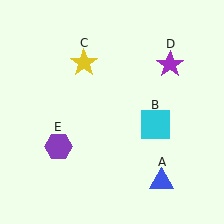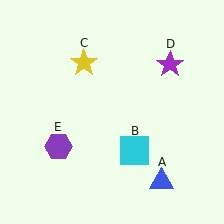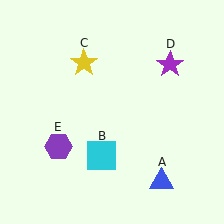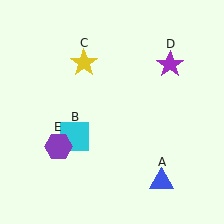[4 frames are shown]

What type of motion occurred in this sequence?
The cyan square (object B) rotated clockwise around the center of the scene.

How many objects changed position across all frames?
1 object changed position: cyan square (object B).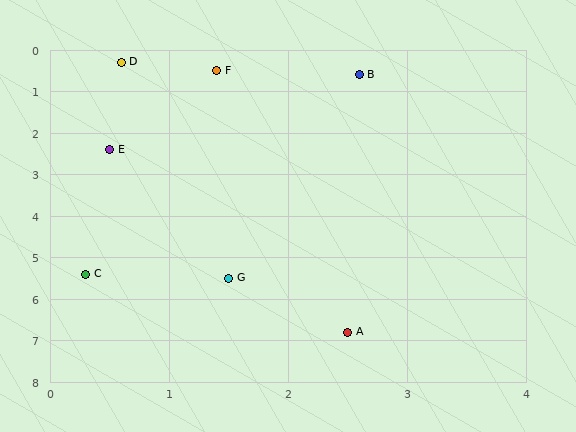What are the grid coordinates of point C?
Point C is at approximately (0.3, 5.4).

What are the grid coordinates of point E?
Point E is at approximately (0.5, 2.4).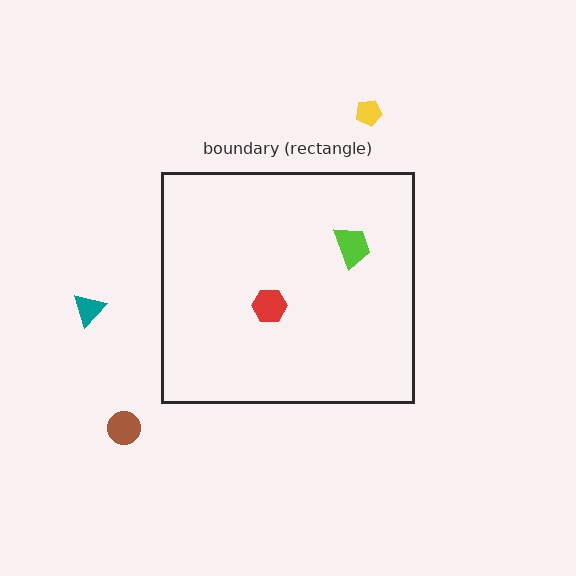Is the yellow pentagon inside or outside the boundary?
Outside.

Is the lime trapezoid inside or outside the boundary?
Inside.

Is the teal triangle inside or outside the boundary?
Outside.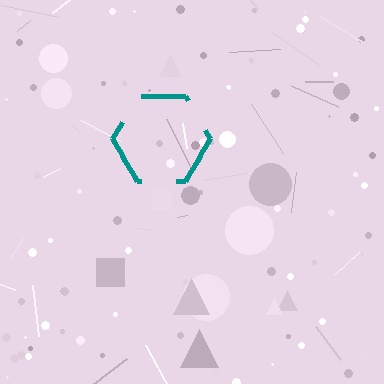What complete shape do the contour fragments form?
The contour fragments form a hexagon.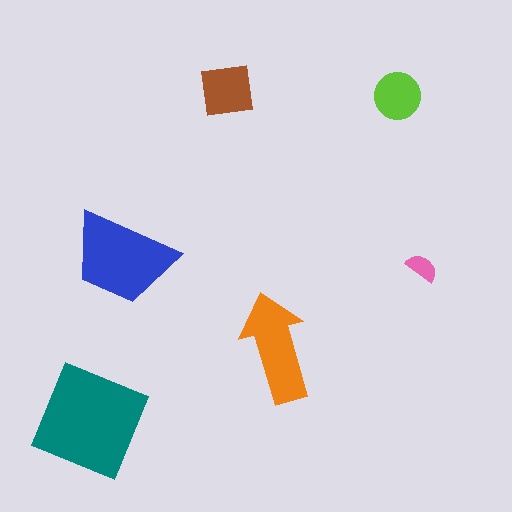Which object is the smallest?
The pink semicircle.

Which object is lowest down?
The teal square is bottommost.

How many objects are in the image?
There are 6 objects in the image.